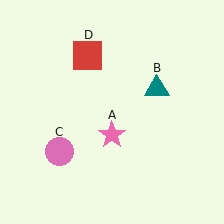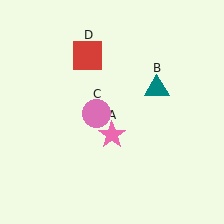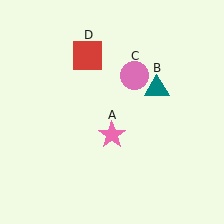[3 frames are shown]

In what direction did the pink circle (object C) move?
The pink circle (object C) moved up and to the right.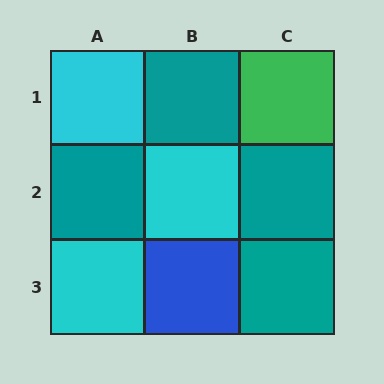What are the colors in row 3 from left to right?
Cyan, blue, teal.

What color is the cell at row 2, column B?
Cyan.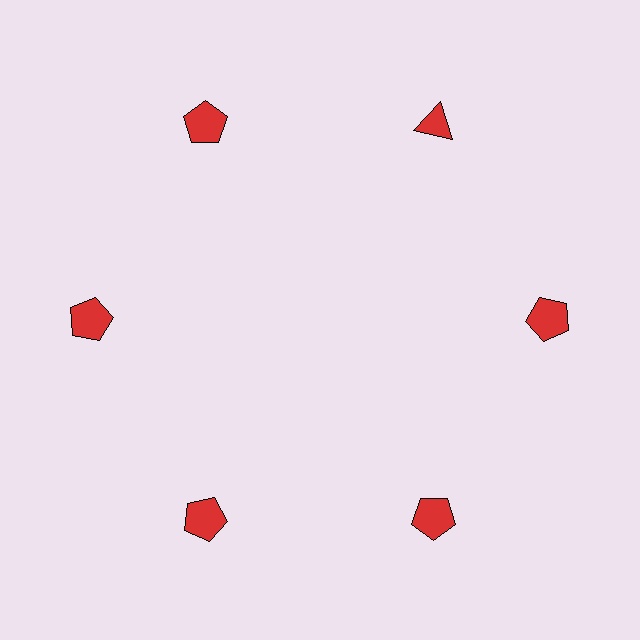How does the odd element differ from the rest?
It has a different shape: triangle instead of pentagon.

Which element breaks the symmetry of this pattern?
The red triangle at roughly the 1 o'clock position breaks the symmetry. All other shapes are red pentagons.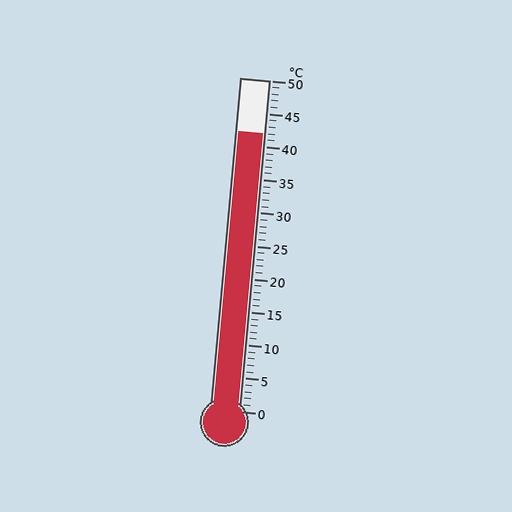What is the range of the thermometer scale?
The thermometer scale ranges from 0°C to 50°C.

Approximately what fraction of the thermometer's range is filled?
The thermometer is filled to approximately 85% of its range.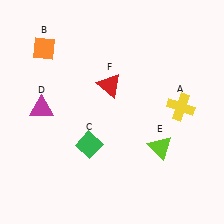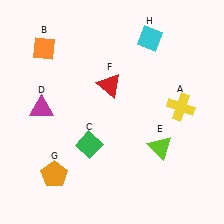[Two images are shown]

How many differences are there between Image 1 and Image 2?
There are 2 differences between the two images.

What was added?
An orange pentagon (G), a cyan diamond (H) were added in Image 2.